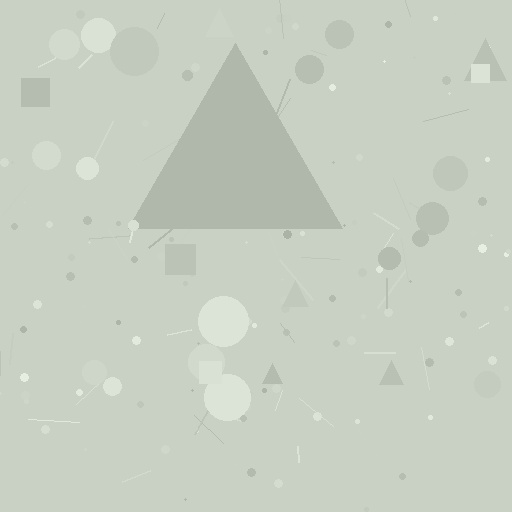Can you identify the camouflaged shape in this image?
The camouflaged shape is a triangle.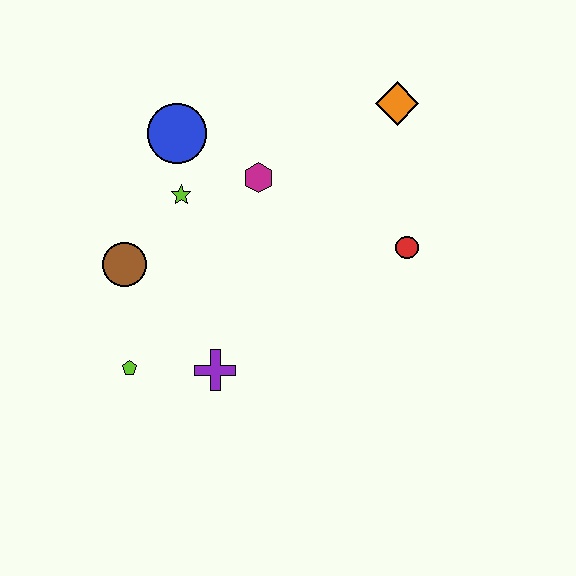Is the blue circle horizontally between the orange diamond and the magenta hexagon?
No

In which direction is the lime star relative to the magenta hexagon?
The lime star is to the left of the magenta hexagon.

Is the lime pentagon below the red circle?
Yes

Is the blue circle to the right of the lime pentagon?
Yes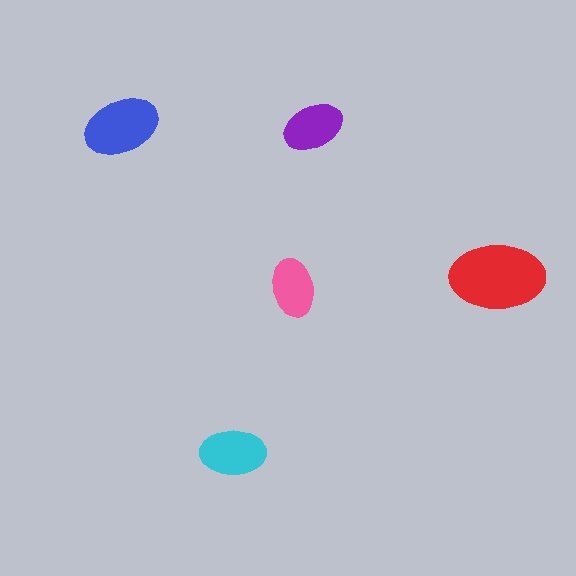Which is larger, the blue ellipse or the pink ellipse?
The blue one.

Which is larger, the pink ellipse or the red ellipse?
The red one.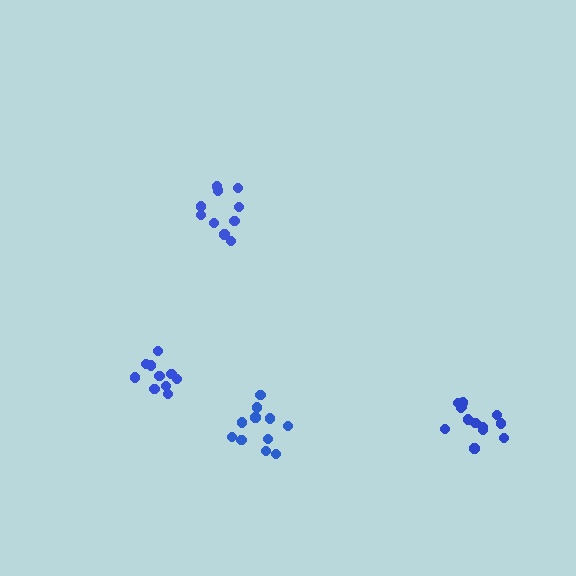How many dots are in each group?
Group 1: 13 dots, Group 2: 11 dots, Group 3: 10 dots, Group 4: 10 dots (44 total).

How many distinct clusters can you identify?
There are 4 distinct clusters.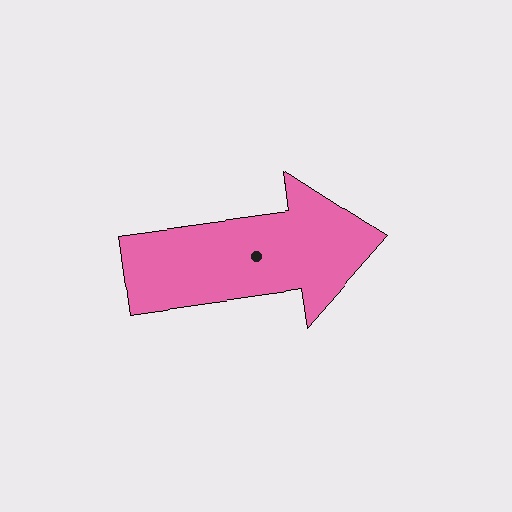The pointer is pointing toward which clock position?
Roughly 3 o'clock.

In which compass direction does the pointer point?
East.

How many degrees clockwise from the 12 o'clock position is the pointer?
Approximately 82 degrees.